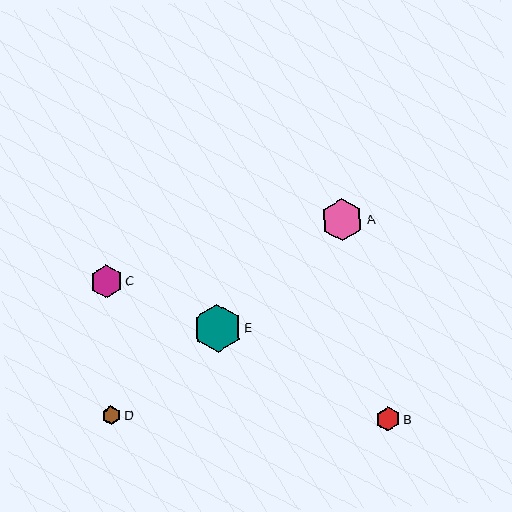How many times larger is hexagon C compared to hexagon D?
Hexagon C is approximately 1.7 times the size of hexagon D.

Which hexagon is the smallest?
Hexagon D is the smallest with a size of approximately 19 pixels.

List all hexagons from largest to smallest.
From largest to smallest: E, A, C, B, D.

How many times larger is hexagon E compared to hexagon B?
Hexagon E is approximately 1.9 times the size of hexagon B.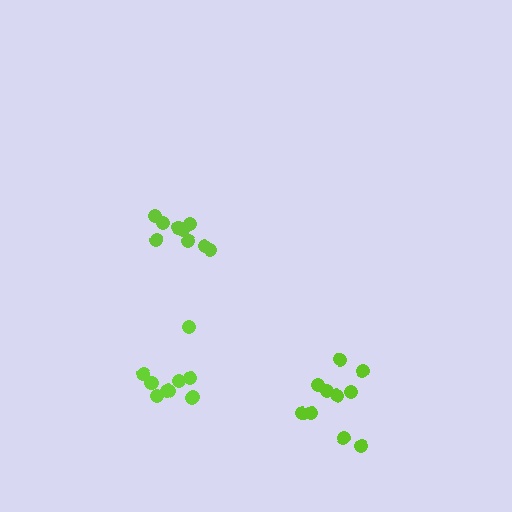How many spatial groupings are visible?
There are 3 spatial groupings.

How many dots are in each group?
Group 1: 10 dots, Group 2: 9 dots, Group 3: 10 dots (29 total).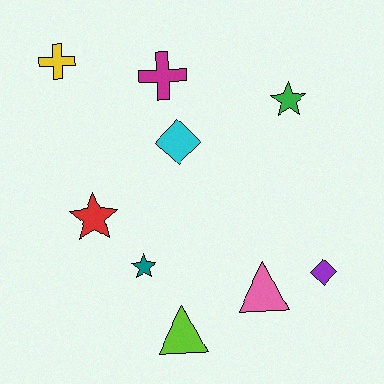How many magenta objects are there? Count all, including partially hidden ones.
There is 1 magenta object.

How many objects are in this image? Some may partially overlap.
There are 9 objects.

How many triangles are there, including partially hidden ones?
There are 2 triangles.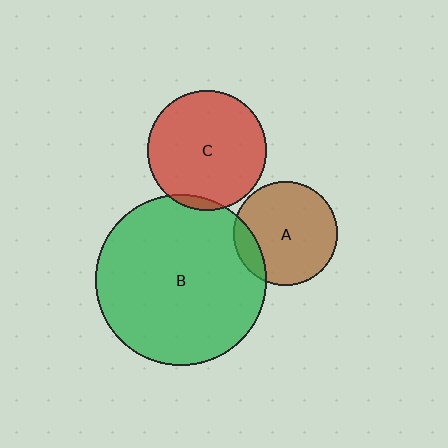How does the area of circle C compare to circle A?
Approximately 1.3 times.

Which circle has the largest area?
Circle B (green).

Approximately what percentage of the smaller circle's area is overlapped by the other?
Approximately 15%.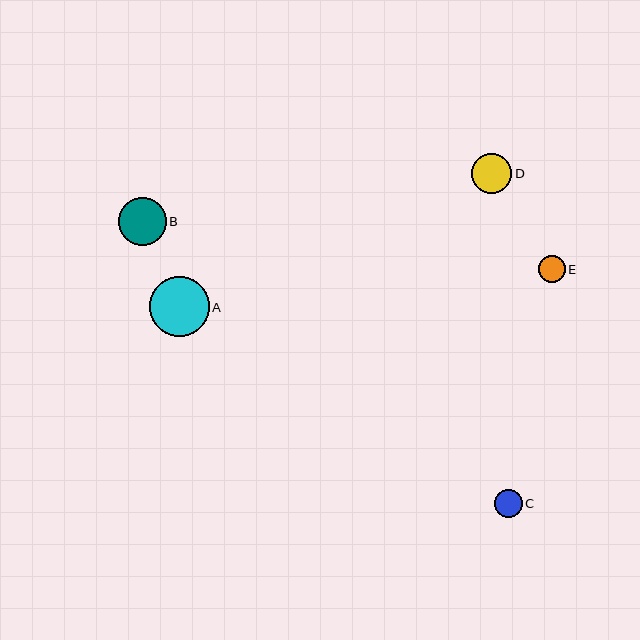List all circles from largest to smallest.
From largest to smallest: A, B, D, C, E.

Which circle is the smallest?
Circle E is the smallest with a size of approximately 26 pixels.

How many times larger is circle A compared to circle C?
Circle A is approximately 2.1 times the size of circle C.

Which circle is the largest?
Circle A is the largest with a size of approximately 60 pixels.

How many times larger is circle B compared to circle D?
Circle B is approximately 1.2 times the size of circle D.